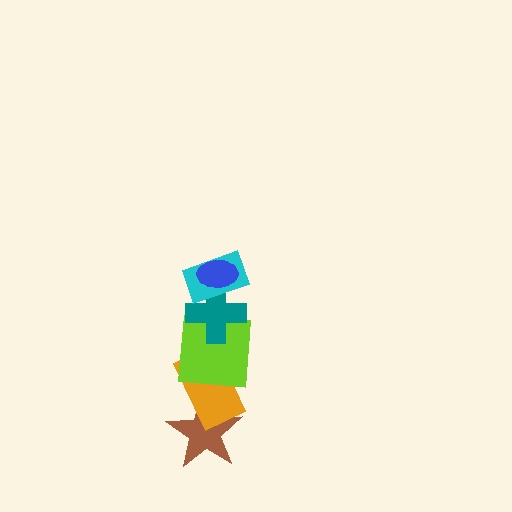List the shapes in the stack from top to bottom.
From top to bottom: the blue ellipse, the cyan rectangle, the teal cross, the lime square, the orange rectangle, the brown star.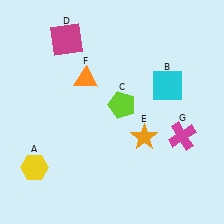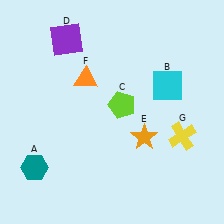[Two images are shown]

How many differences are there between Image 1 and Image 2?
There are 3 differences between the two images.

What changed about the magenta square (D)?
In Image 1, D is magenta. In Image 2, it changed to purple.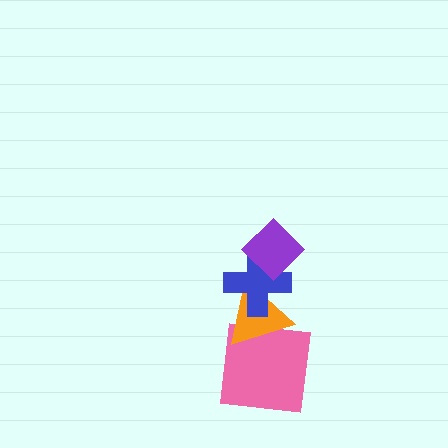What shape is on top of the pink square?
The orange triangle is on top of the pink square.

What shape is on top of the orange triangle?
The blue cross is on top of the orange triangle.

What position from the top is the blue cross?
The blue cross is 2nd from the top.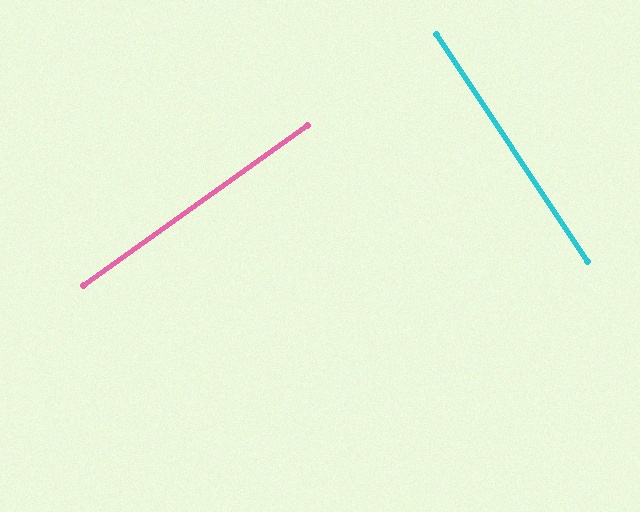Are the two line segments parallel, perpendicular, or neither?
Perpendicular — they meet at approximately 88°.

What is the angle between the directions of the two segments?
Approximately 88 degrees.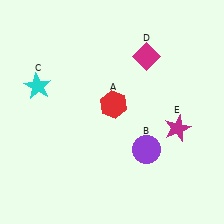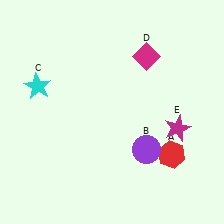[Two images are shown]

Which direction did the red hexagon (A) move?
The red hexagon (A) moved right.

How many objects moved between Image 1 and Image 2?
1 object moved between the two images.